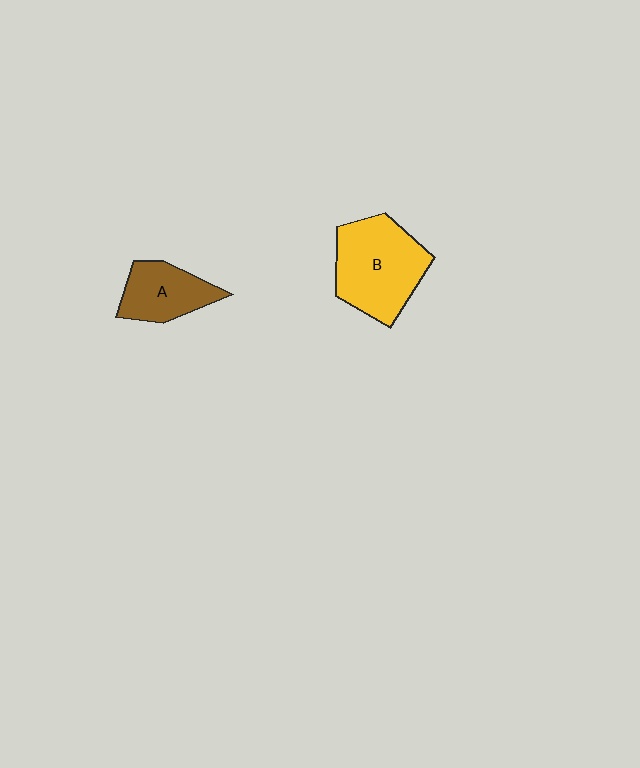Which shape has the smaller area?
Shape A (brown).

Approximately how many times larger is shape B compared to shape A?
Approximately 1.6 times.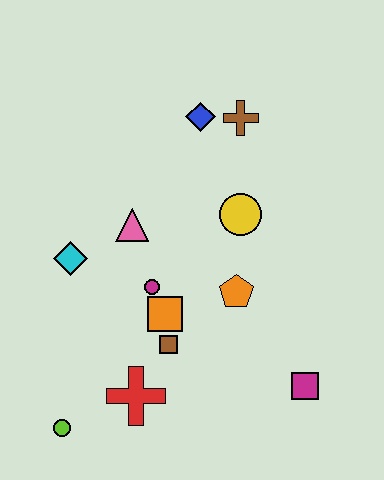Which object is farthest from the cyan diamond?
The magenta square is farthest from the cyan diamond.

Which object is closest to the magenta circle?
The orange square is closest to the magenta circle.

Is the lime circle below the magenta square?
Yes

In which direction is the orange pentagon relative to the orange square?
The orange pentagon is to the right of the orange square.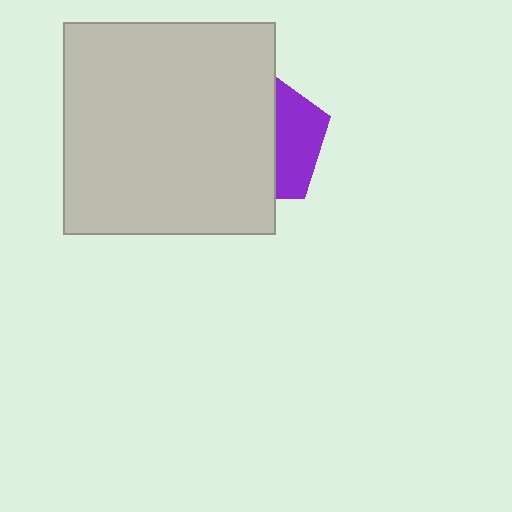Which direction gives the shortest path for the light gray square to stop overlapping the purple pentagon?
Moving left gives the shortest separation.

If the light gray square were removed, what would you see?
You would see the complete purple pentagon.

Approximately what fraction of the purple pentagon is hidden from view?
Roughly 64% of the purple pentagon is hidden behind the light gray square.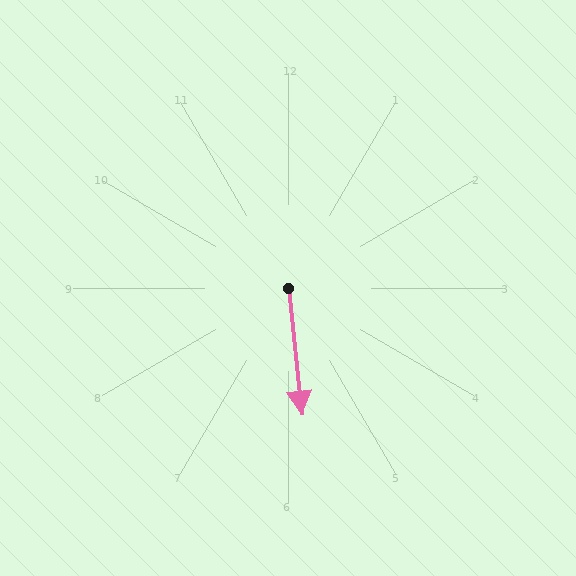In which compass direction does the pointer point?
South.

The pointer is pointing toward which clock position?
Roughly 6 o'clock.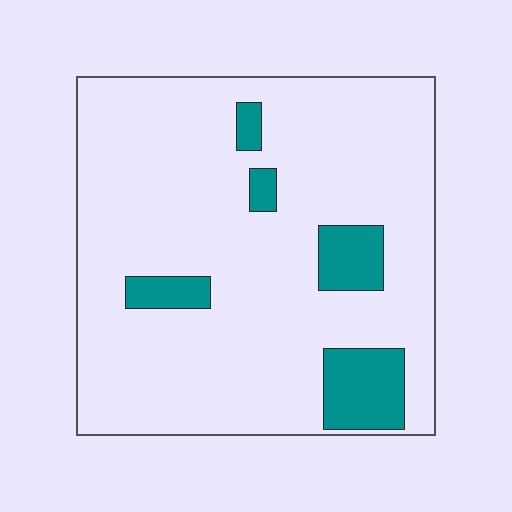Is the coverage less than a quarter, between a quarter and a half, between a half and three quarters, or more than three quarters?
Less than a quarter.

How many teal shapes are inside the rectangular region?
5.